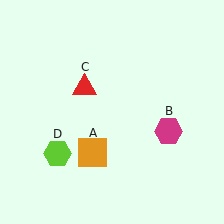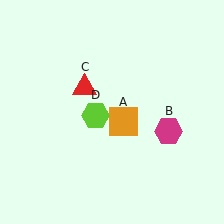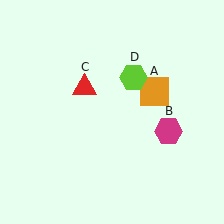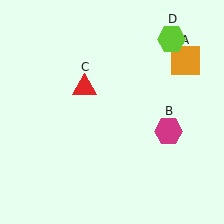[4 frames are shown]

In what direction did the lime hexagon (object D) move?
The lime hexagon (object D) moved up and to the right.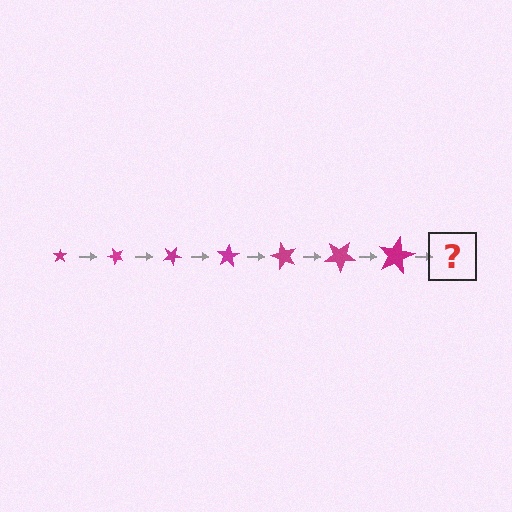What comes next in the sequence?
The next element should be a star, larger than the previous one and rotated 350 degrees from the start.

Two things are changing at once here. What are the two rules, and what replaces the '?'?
The two rules are that the star grows larger each step and it rotates 50 degrees each step. The '?' should be a star, larger than the previous one and rotated 350 degrees from the start.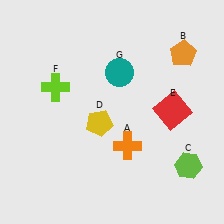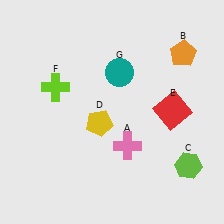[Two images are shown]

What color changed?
The cross (A) changed from orange in Image 1 to pink in Image 2.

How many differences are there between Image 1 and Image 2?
There is 1 difference between the two images.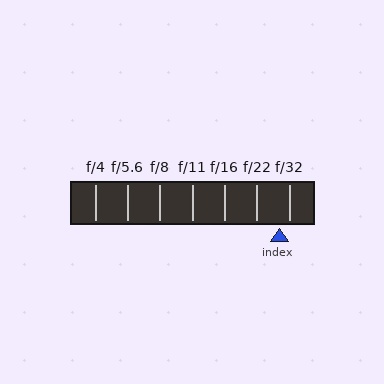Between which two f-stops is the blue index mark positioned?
The index mark is between f/22 and f/32.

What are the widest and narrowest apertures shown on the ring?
The widest aperture shown is f/4 and the narrowest is f/32.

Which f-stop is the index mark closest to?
The index mark is closest to f/32.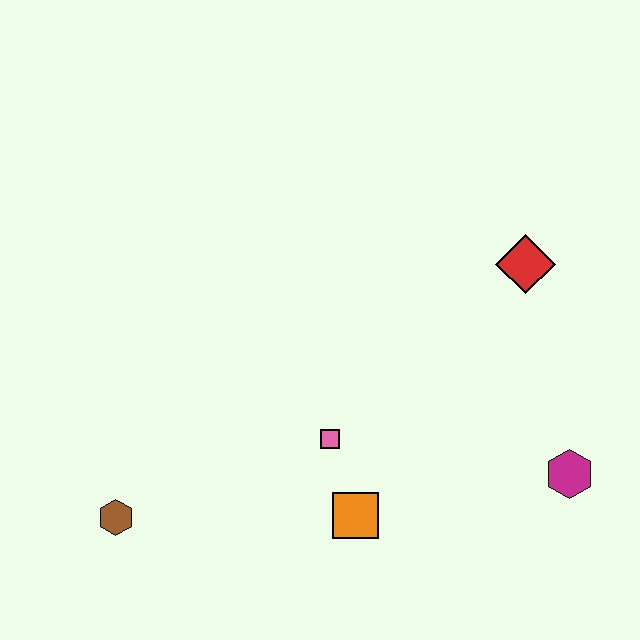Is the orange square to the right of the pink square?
Yes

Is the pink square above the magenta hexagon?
Yes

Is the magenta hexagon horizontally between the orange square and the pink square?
No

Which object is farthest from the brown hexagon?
The red diamond is farthest from the brown hexagon.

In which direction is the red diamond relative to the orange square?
The red diamond is above the orange square.